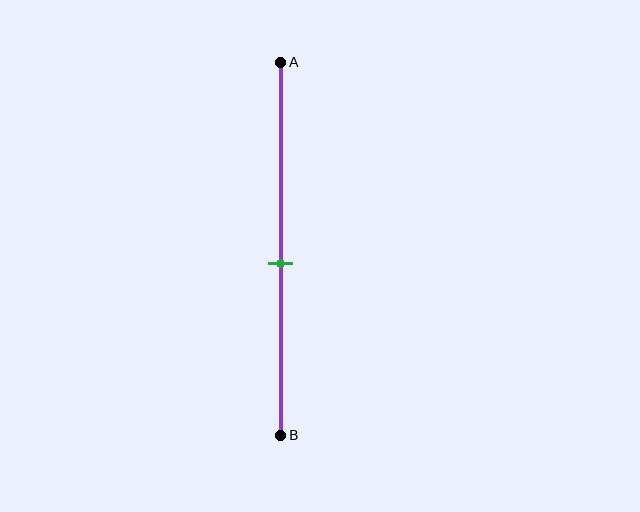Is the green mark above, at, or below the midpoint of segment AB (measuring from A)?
The green mark is below the midpoint of segment AB.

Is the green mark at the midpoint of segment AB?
No, the mark is at about 55% from A, not at the 50% midpoint.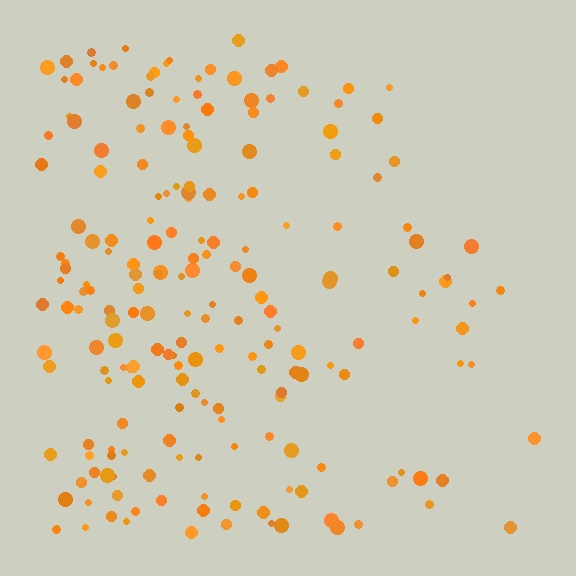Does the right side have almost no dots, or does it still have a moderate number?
Still a moderate number, just noticeably fewer than the left.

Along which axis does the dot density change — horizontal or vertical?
Horizontal.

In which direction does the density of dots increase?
From right to left, with the left side densest.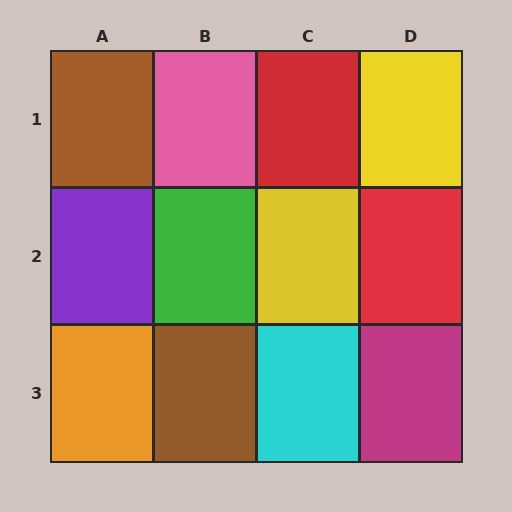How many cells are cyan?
1 cell is cyan.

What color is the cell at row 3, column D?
Magenta.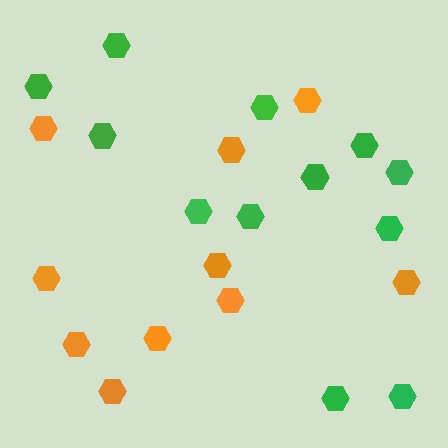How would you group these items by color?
There are 2 groups: one group of green hexagons (12) and one group of orange hexagons (10).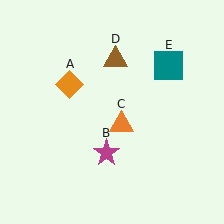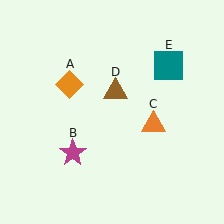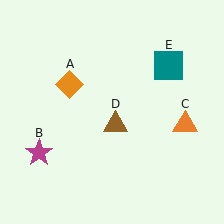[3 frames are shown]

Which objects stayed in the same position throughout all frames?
Orange diamond (object A) and teal square (object E) remained stationary.